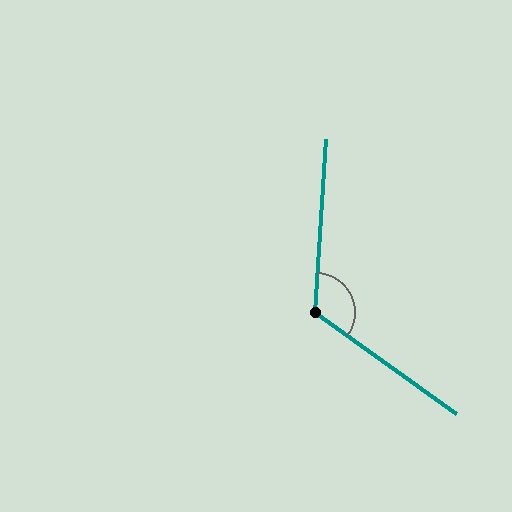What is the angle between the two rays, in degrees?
Approximately 122 degrees.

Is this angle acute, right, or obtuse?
It is obtuse.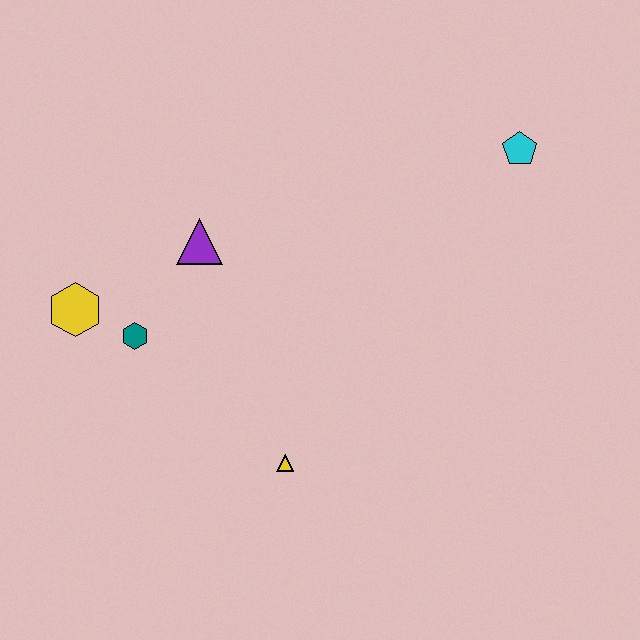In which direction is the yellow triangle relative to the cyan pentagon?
The yellow triangle is below the cyan pentagon.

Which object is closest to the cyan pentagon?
The purple triangle is closest to the cyan pentagon.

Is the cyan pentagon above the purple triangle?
Yes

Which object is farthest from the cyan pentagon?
The yellow hexagon is farthest from the cyan pentagon.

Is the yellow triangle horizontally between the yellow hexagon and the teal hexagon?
No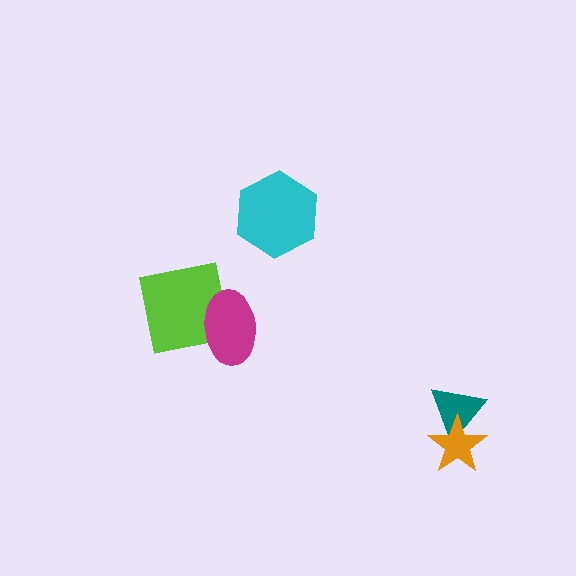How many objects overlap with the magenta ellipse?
1 object overlaps with the magenta ellipse.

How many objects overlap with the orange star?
1 object overlaps with the orange star.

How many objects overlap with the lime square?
1 object overlaps with the lime square.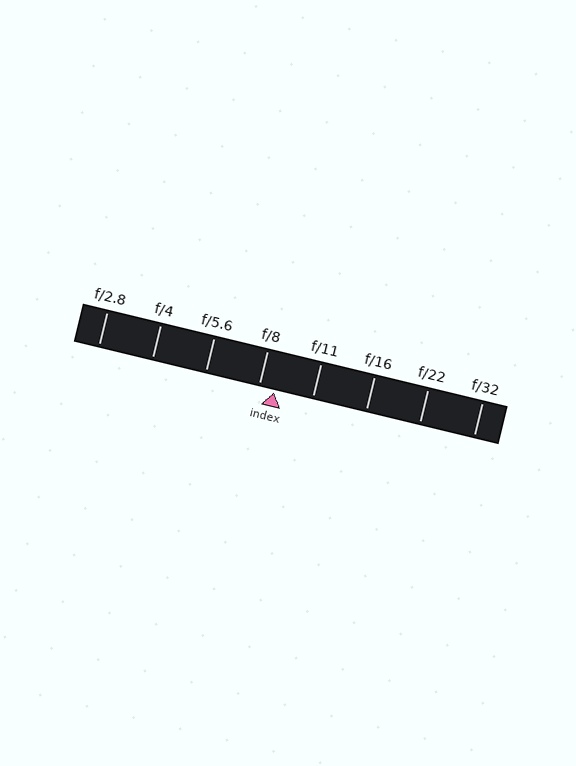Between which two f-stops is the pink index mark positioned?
The index mark is between f/8 and f/11.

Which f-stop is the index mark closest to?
The index mark is closest to f/8.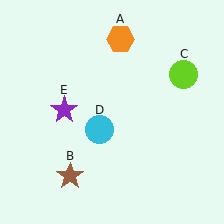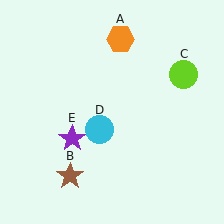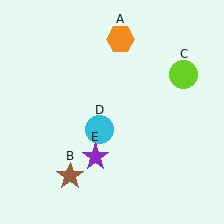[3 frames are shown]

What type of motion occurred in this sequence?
The purple star (object E) rotated counterclockwise around the center of the scene.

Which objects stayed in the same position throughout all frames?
Orange hexagon (object A) and brown star (object B) and lime circle (object C) and cyan circle (object D) remained stationary.